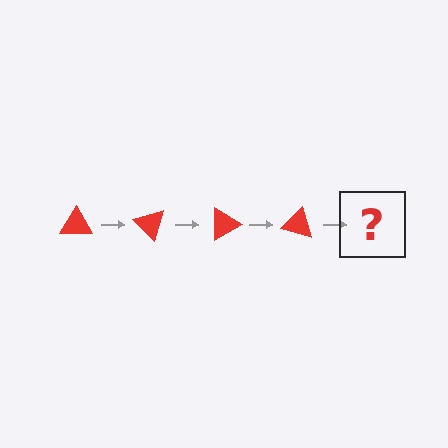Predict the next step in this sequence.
The next step is a red triangle rotated 180 degrees.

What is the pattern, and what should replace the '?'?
The pattern is that the triangle rotates 45 degrees each step. The '?' should be a red triangle rotated 180 degrees.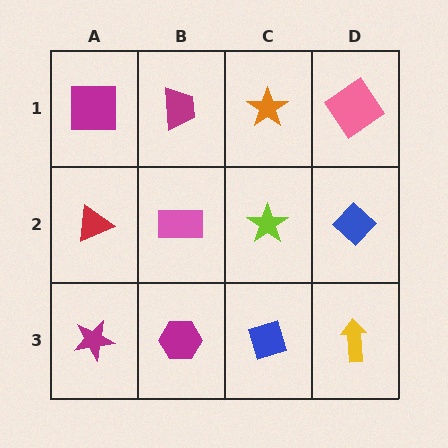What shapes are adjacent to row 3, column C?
A lime star (row 2, column C), a magenta hexagon (row 3, column B), a yellow arrow (row 3, column D).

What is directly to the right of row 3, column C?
A yellow arrow.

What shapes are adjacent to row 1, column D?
A blue diamond (row 2, column D), an orange star (row 1, column C).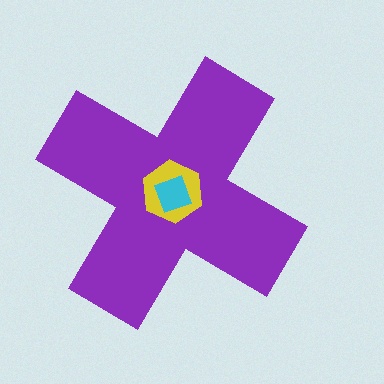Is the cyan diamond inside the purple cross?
Yes.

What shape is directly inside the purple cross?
The yellow hexagon.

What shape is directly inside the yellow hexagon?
The cyan diamond.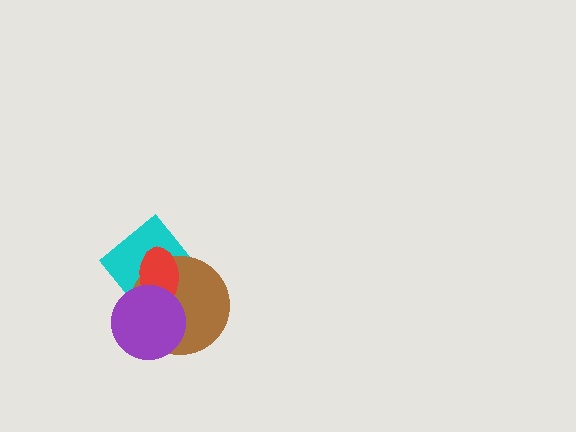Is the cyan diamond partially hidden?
Yes, it is partially covered by another shape.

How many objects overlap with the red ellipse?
3 objects overlap with the red ellipse.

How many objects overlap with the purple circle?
3 objects overlap with the purple circle.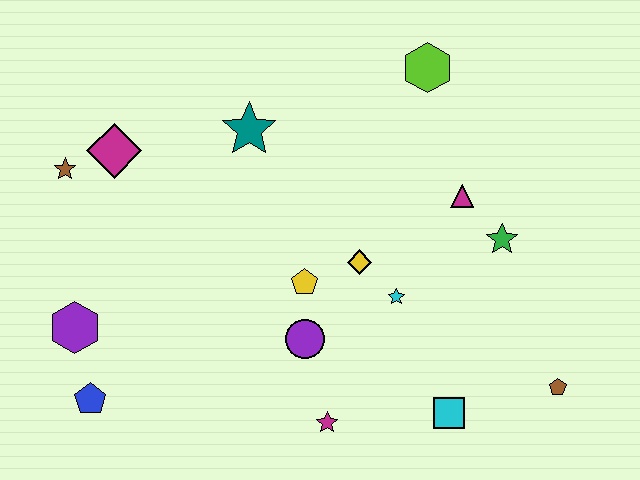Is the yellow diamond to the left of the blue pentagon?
No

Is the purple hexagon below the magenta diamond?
Yes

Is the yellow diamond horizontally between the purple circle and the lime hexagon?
Yes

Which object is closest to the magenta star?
The purple circle is closest to the magenta star.